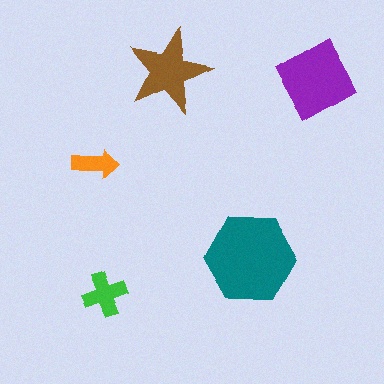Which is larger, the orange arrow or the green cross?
The green cross.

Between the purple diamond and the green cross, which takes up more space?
The purple diamond.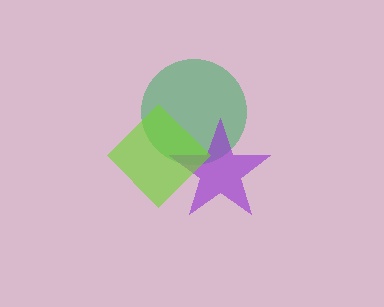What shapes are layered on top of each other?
The layered shapes are: a green circle, a purple star, a lime diamond.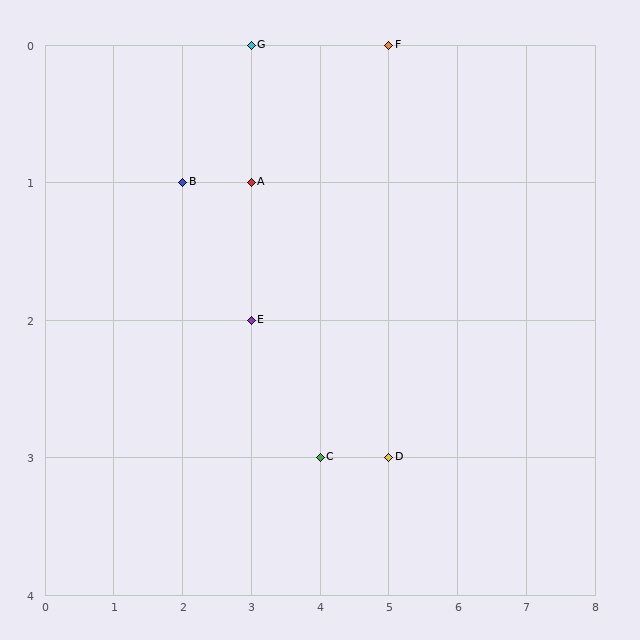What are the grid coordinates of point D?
Point D is at grid coordinates (5, 3).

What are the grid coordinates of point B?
Point B is at grid coordinates (2, 1).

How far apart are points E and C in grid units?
Points E and C are 1 column and 1 row apart (about 1.4 grid units diagonally).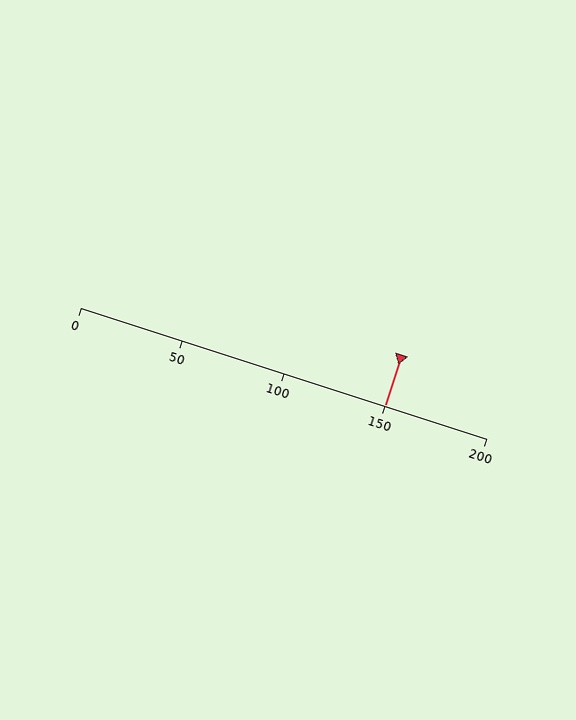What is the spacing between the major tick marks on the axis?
The major ticks are spaced 50 apart.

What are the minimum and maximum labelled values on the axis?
The axis runs from 0 to 200.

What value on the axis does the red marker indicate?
The marker indicates approximately 150.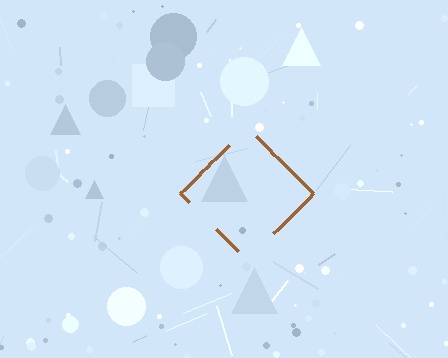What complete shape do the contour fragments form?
The contour fragments form a diamond.